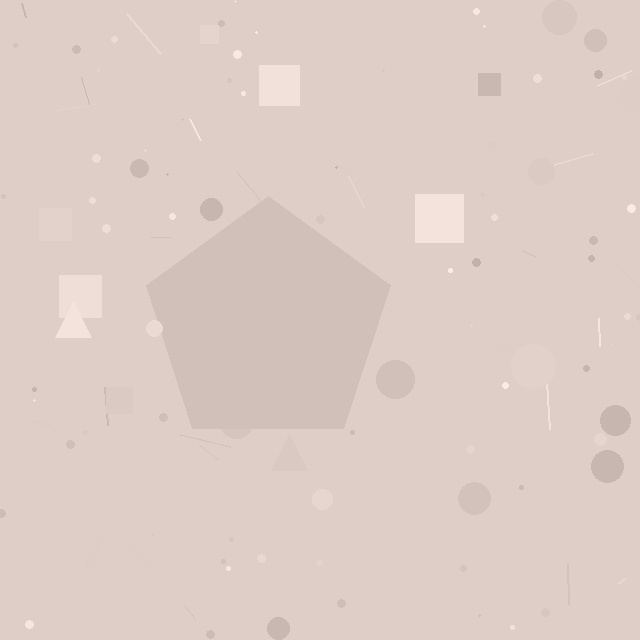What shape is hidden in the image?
A pentagon is hidden in the image.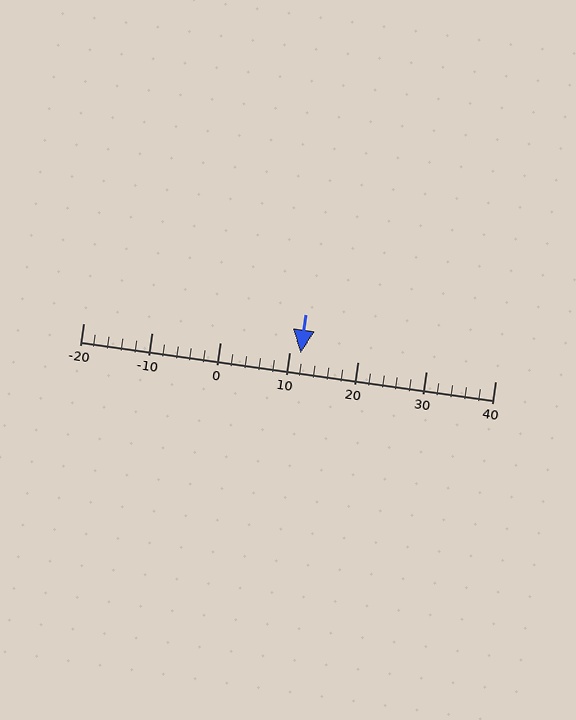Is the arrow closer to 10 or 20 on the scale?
The arrow is closer to 10.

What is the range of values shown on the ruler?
The ruler shows values from -20 to 40.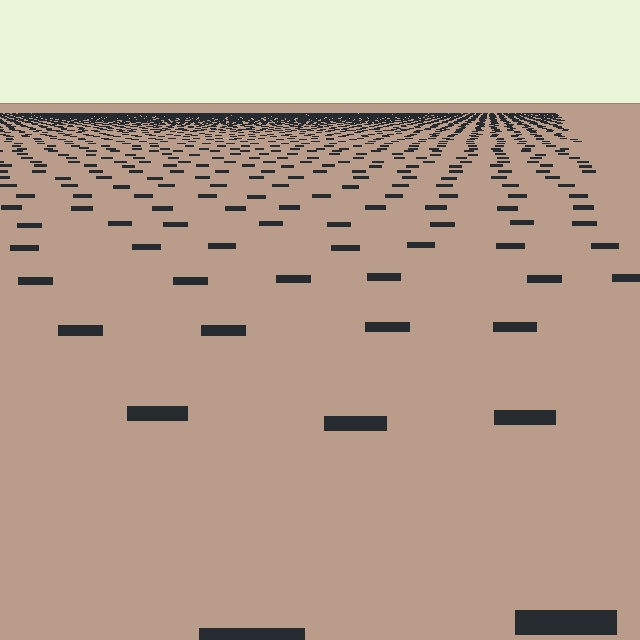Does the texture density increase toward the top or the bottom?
Density increases toward the top.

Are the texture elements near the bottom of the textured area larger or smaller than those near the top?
Larger. Near the bottom, elements are closer to the viewer and appear at a bigger on-screen size.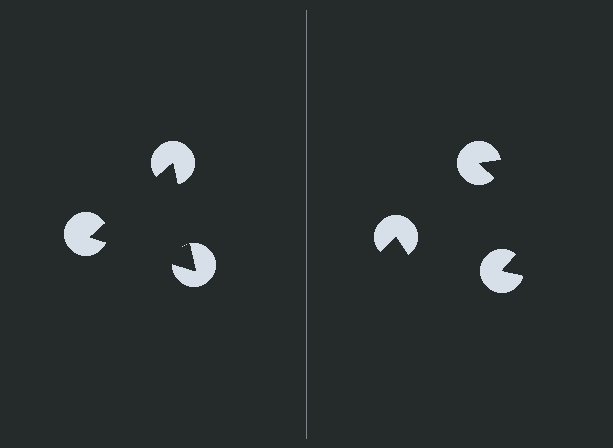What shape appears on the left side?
An illusory triangle.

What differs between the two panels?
The pac-man discs are positioned identically on both sides; only the wedge orientations differ. On the left they align to a triangle; on the right they are misaligned.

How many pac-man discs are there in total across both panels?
6 — 3 on each side.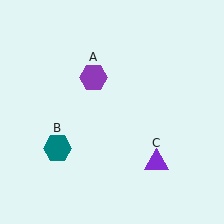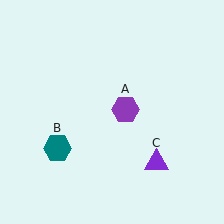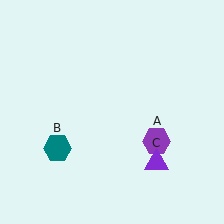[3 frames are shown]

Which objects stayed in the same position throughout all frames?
Teal hexagon (object B) and purple triangle (object C) remained stationary.